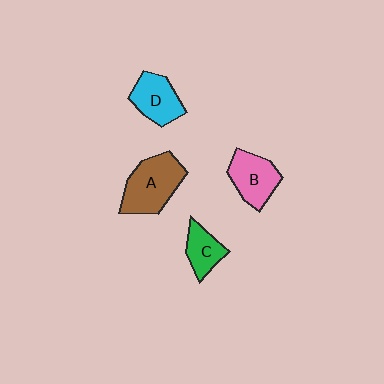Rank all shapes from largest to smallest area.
From largest to smallest: A (brown), B (pink), D (cyan), C (green).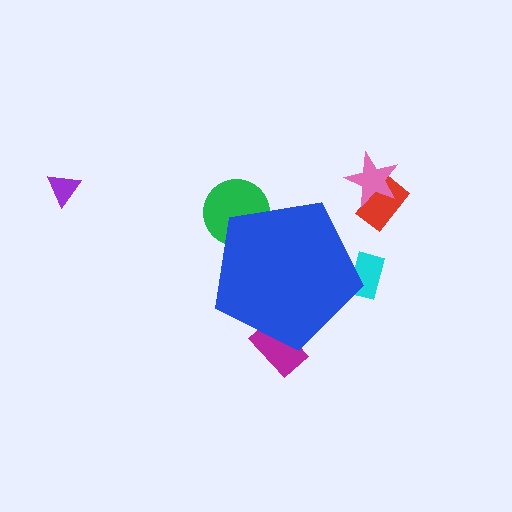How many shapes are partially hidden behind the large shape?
3 shapes are partially hidden.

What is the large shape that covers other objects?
A blue pentagon.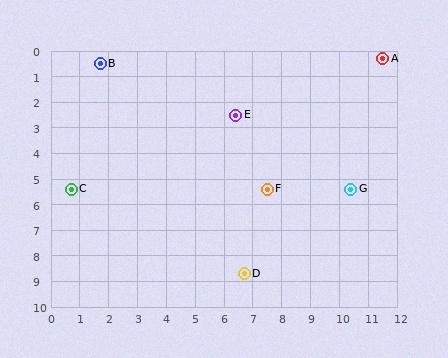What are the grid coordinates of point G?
Point G is at approximately (10.4, 5.4).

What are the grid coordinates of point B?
Point B is at approximately (1.7, 0.5).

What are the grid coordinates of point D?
Point D is at approximately (6.7, 8.7).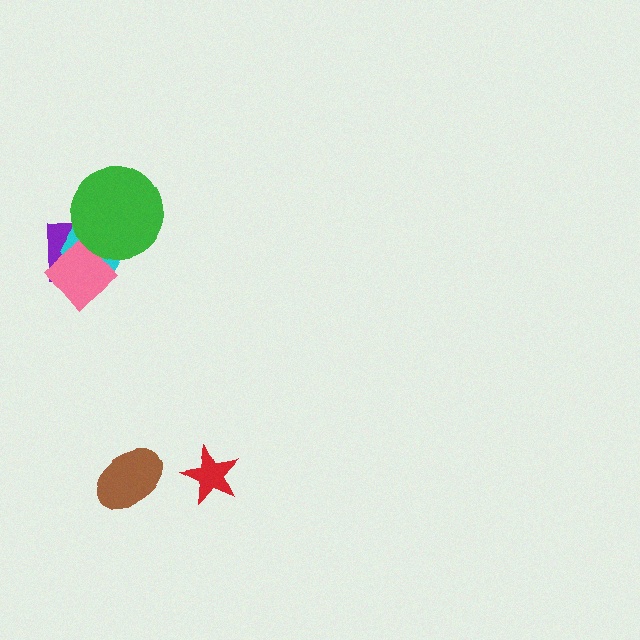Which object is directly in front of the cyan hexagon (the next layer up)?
The pink diamond is directly in front of the cyan hexagon.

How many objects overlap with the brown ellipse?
0 objects overlap with the brown ellipse.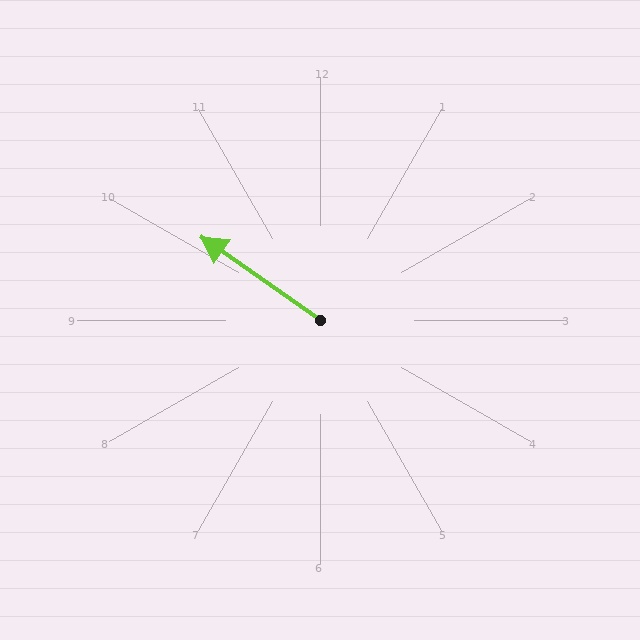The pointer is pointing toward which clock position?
Roughly 10 o'clock.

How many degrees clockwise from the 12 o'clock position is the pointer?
Approximately 305 degrees.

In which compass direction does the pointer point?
Northwest.